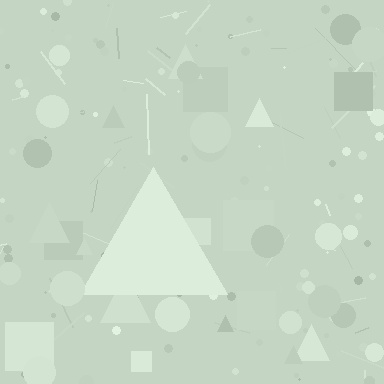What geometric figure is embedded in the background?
A triangle is embedded in the background.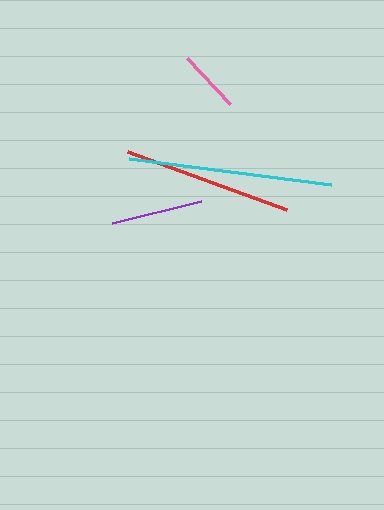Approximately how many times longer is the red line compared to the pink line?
The red line is approximately 2.7 times the length of the pink line.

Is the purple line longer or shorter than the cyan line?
The cyan line is longer than the purple line.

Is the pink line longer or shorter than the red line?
The red line is longer than the pink line.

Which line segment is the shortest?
The pink line is the shortest at approximately 63 pixels.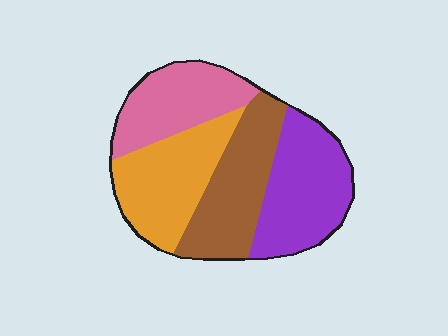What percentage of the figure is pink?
Pink takes up about one fifth (1/5) of the figure.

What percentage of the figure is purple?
Purple covers roughly 30% of the figure.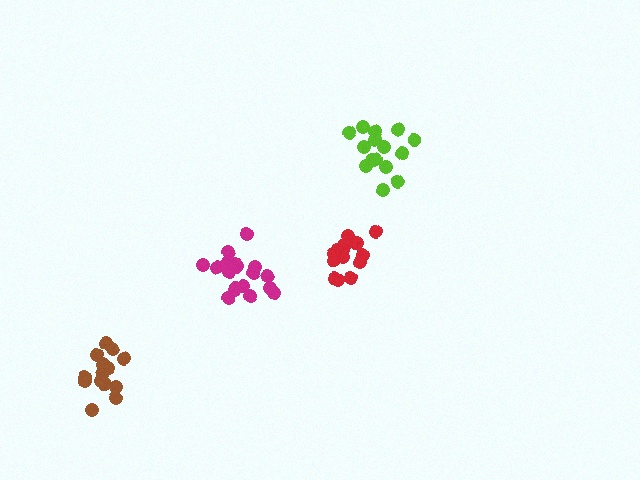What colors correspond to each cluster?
The clusters are colored: brown, magenta, lime, red.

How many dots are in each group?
Group 1: 14 dots, Group 2: 19 dots, Group 3: 15 dots, Group 4: 15 dots (63 total).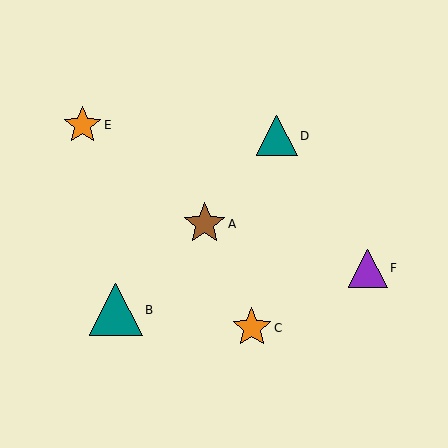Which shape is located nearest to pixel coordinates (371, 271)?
The purple triangle (labeled F) at (368, 268) is nearest to that location.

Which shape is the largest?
The teal triangle (labeled B) is the largest.